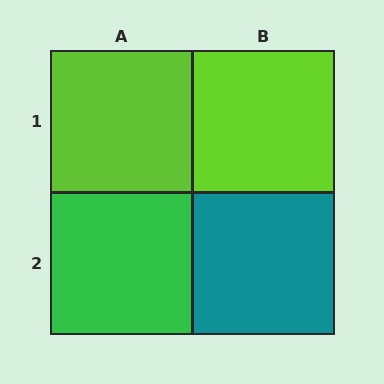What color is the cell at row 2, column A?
Green.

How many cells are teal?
1 cell is teal.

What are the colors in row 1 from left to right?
Lime, lime.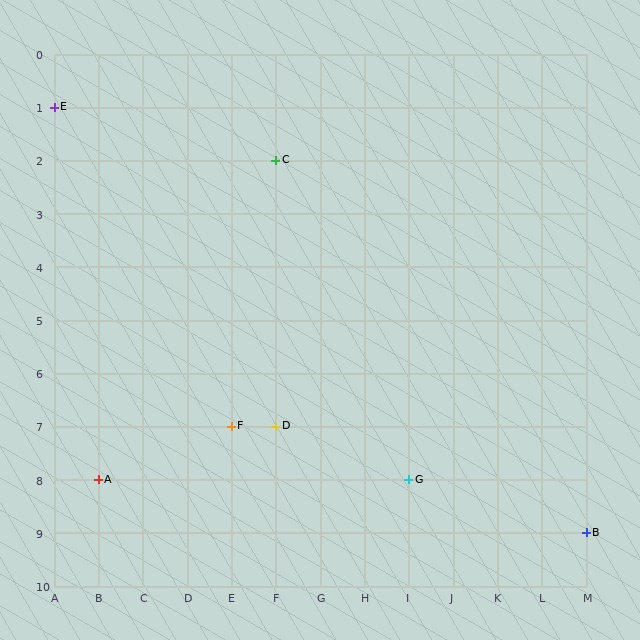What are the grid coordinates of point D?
Point D is at grid coordinates (F, 7).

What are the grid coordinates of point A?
Point A is at grid coordinates (B, 8).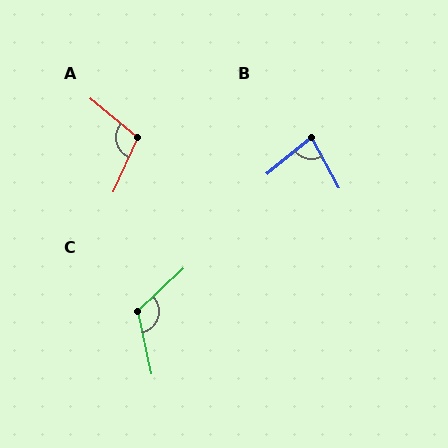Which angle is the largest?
C, at approximately 120 degrees.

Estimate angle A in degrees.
Approximately 105 degrees.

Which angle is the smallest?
B, at approximately 79 degrees.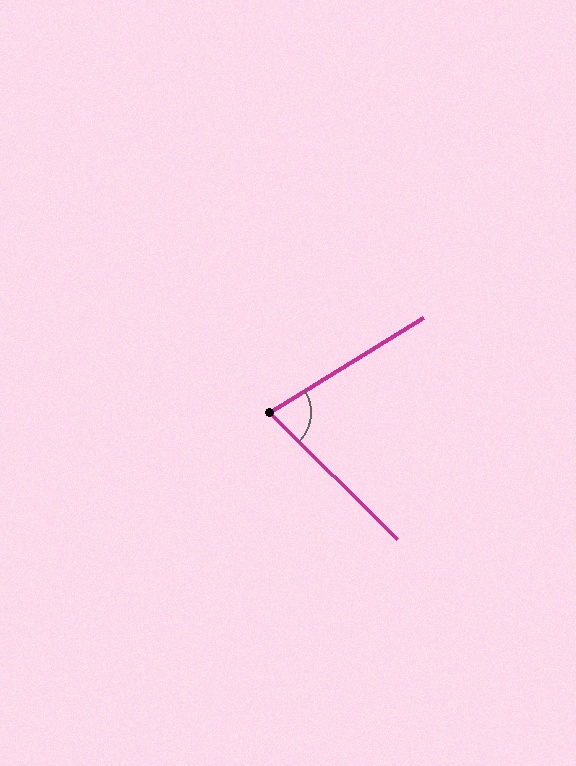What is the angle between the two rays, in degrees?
Approximately 77 degrees.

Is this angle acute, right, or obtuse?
It is acute.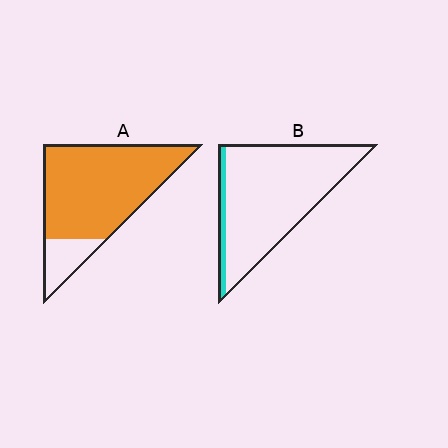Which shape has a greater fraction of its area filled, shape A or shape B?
Shape A.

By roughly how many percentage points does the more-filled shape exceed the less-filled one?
By roughly 75 percentage points (A over B).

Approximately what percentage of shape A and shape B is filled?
A is approximately 85% and B is approximately 10%.